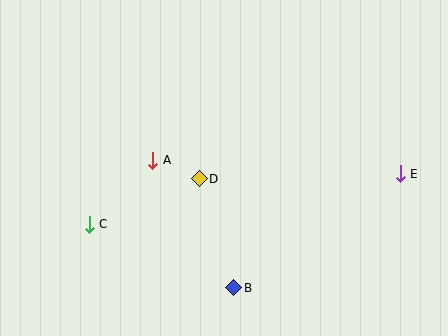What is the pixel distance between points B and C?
The distance between B and C is 158 pixels.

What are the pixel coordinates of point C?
Point C is at (89, 225).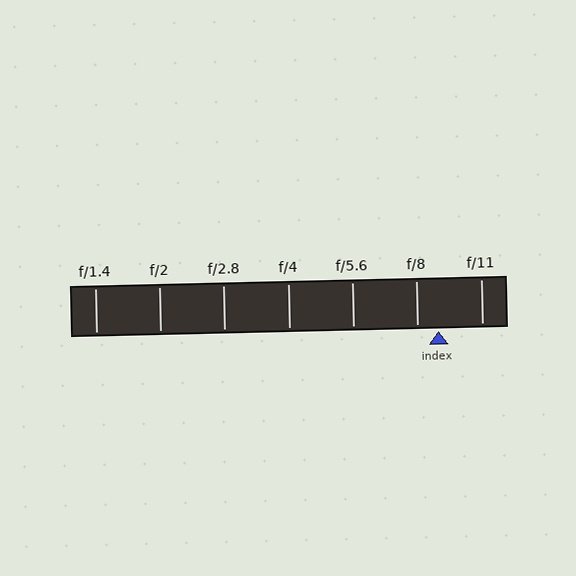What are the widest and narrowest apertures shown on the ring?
The widest aperture shown is f/1.4 and the narrowest is f/11.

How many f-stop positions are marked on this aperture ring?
There are 7 f-stop positions marked.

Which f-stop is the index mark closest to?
The index mark is closest to f/8.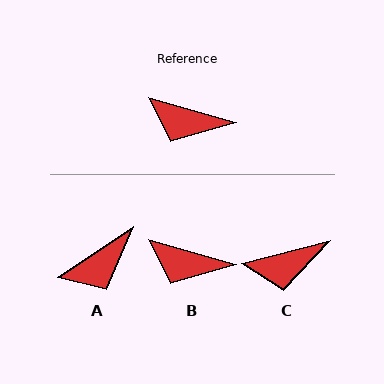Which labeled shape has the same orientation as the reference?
B.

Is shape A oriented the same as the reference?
No, it is off by about 50 degrees.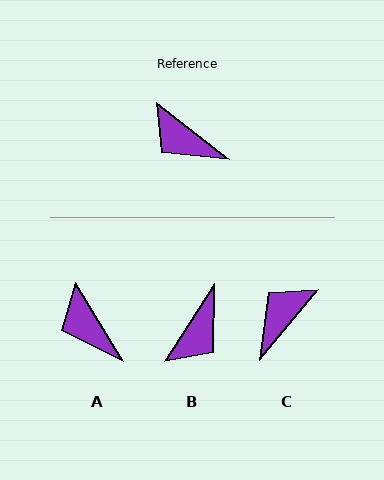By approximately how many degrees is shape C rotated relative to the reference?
Approximately 92 degrees clockwise.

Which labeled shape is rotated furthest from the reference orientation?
B, about 95 degrees away.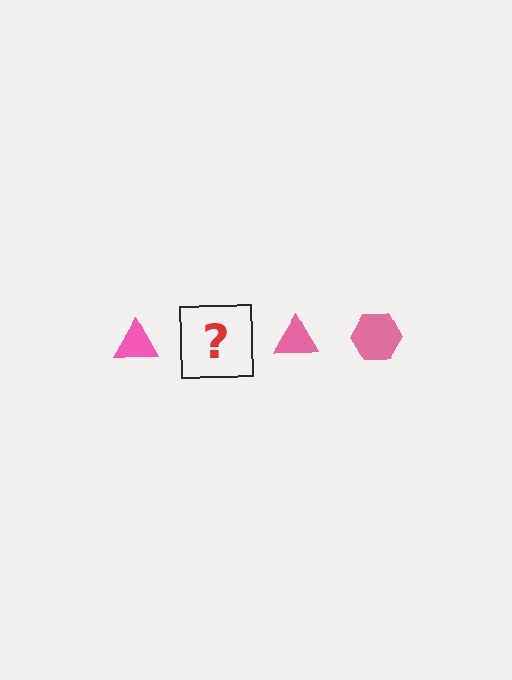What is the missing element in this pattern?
The missing element is a pink hexagon.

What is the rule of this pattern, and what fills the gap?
The rule is that the pattern cycles through triangle, hexagon shapes in pink. The gap should be filled with a pink hexagon.